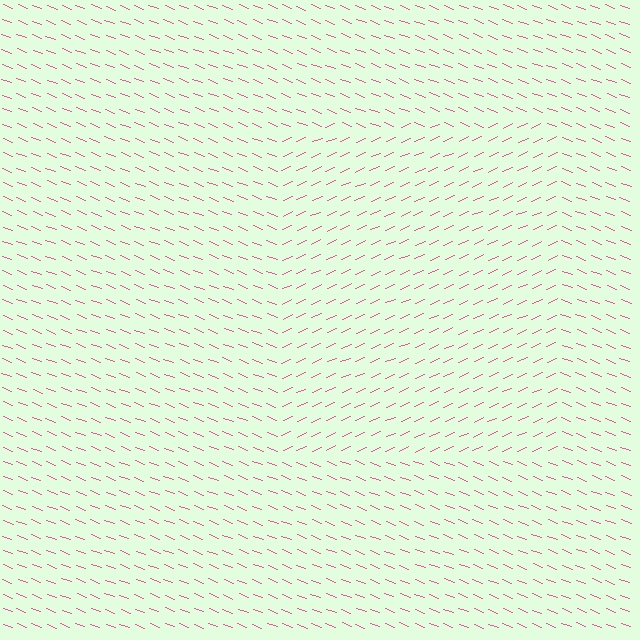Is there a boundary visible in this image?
Yes, there is a texture boundary formed by a change in line orientation.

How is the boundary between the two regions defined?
The boundary is defined purely by a change in line orientation (approximately 45 degrees difference). All lines are the same color and thickness.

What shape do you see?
I see a rectangle.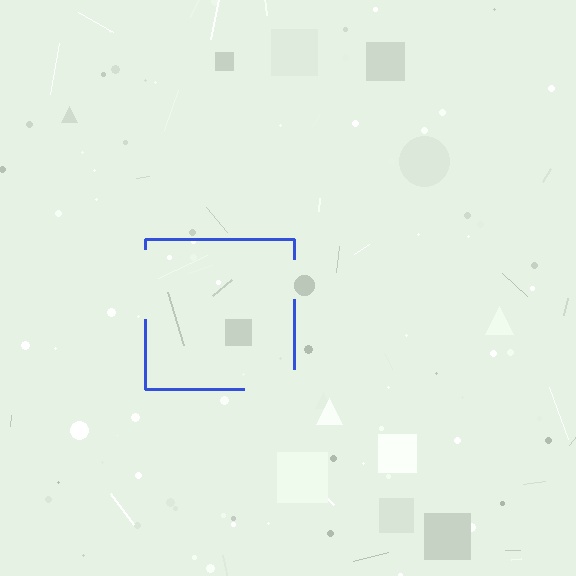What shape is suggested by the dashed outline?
The dashed outline suggests a square.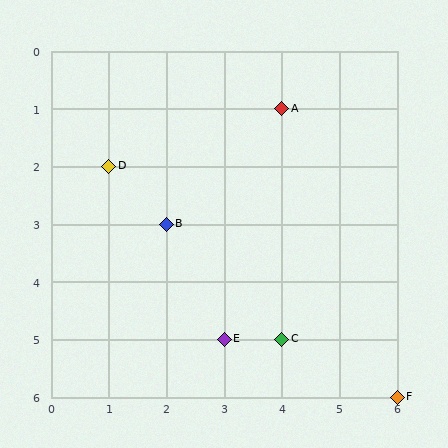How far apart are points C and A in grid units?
Points C and A are 4 rows apart.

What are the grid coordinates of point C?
Point C is at grid coordinates (4, 5).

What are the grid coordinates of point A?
Point A is at grid coordinates (4, 1).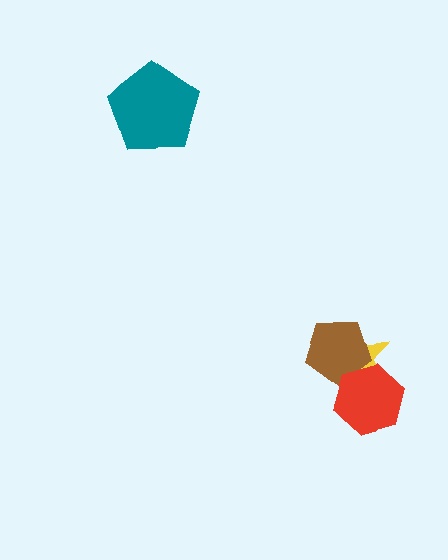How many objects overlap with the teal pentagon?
0 objects overlap with the teal pentagon.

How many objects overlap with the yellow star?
2 objects overlap with the yellow star.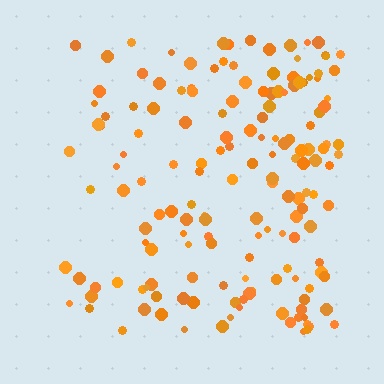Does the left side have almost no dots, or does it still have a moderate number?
Still a moderate number, just noticeably fewer than the right.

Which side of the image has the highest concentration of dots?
The right.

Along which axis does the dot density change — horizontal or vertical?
Horizontal.